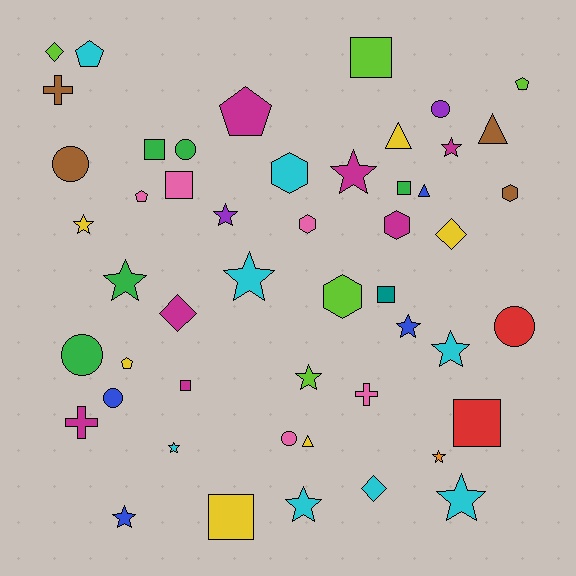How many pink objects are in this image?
There are 5 pink objects.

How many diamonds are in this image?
There are 4 diamonds.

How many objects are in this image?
There are 50 objects.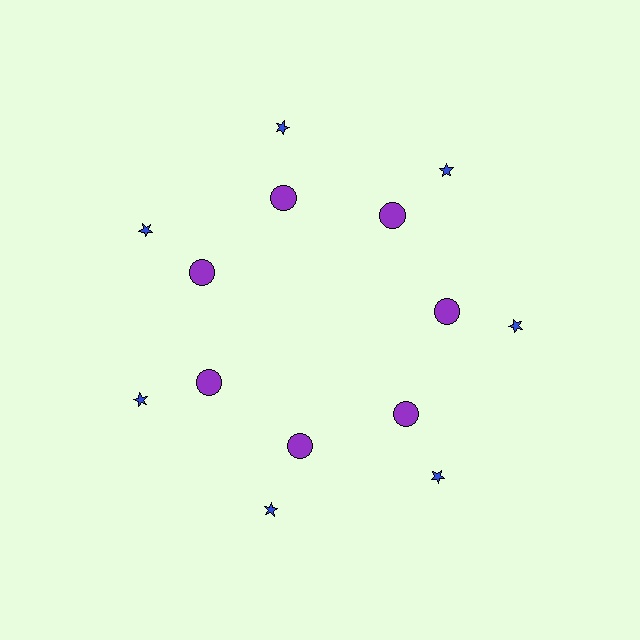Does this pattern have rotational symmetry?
Yes, this pattern has 7-fold rotational symmetry. It looks the same after rotating 51 degrees around the center.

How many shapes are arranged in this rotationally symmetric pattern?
There are 14 shapes, arranged in 7 groups of 2.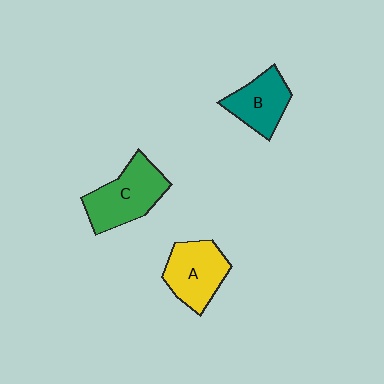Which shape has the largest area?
Shape C (green).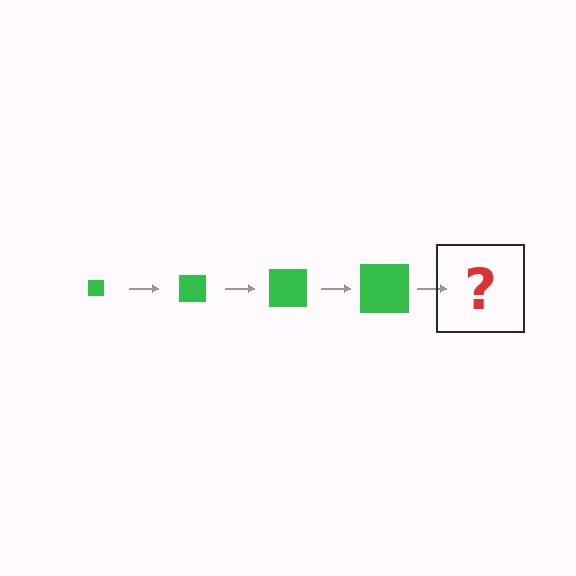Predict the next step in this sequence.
The next step is a green square, larger than the previous one.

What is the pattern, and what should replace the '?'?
The pattern is that the square gets progressively larger each step. The '?' should be a green square, larger than the previous one.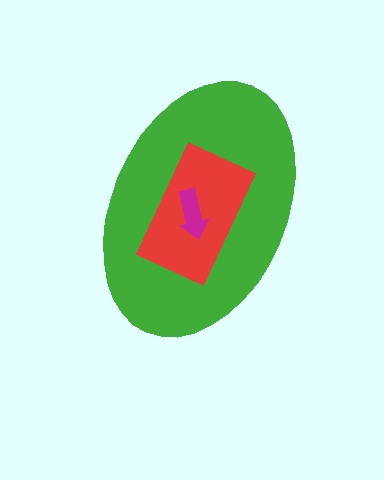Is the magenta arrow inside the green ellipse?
Yes.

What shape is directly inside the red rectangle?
The magenta arrow.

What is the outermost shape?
The green ellipse.